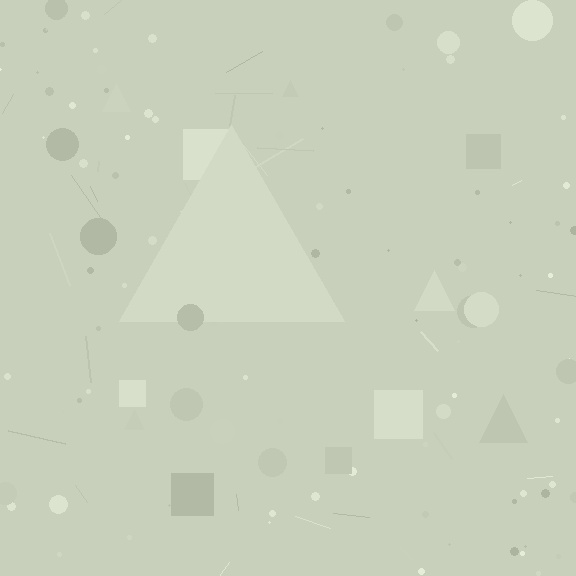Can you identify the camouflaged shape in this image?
The camouflaged shape is a triangle.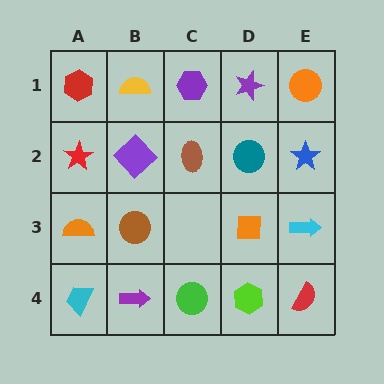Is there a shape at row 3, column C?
No, that cell is empty.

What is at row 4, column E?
A red semicircle.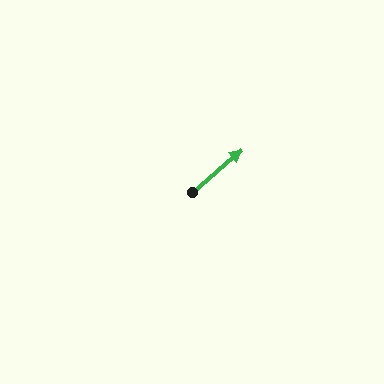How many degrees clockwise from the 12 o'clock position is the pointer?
Approximately 50 degrees.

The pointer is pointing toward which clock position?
Roughly 2 o'clock.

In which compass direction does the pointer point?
Northeast.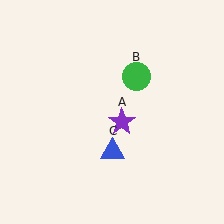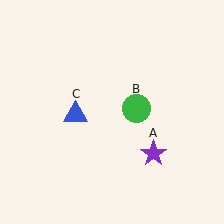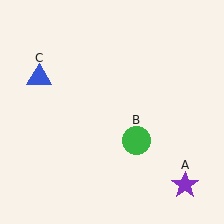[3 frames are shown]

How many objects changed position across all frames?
3 objects changed position: purple star (object A), green circle (object B), blue triangle (object C).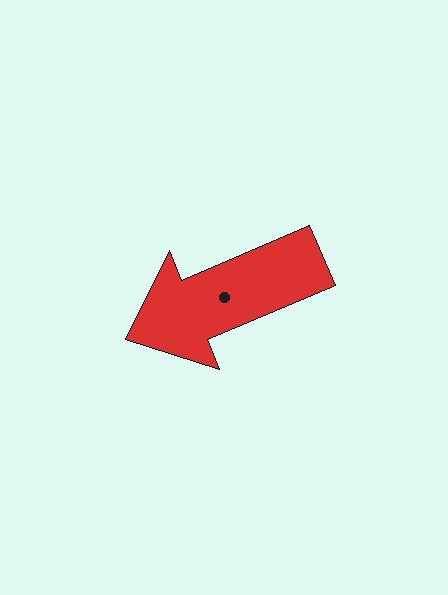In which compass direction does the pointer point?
Southwest.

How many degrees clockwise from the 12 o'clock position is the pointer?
Approximately 247 degrees.